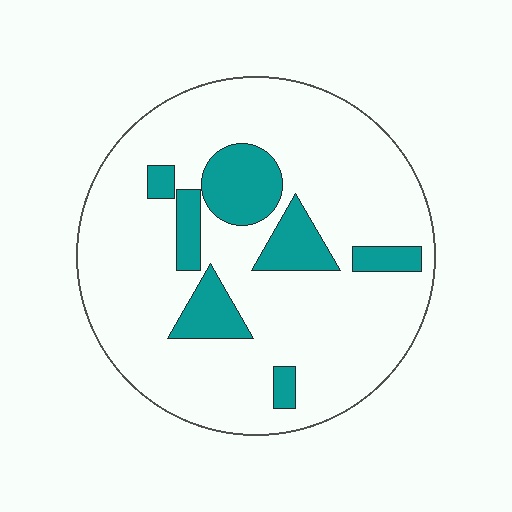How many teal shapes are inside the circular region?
7.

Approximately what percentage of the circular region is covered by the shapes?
Approximately 20%.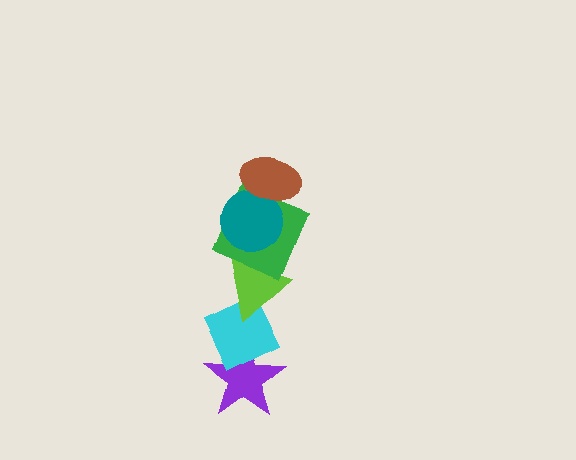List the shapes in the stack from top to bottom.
From top to bottom: the brown ellipse, the teal circle, the green square, the lime triangle, the cyan diamond, the purple star.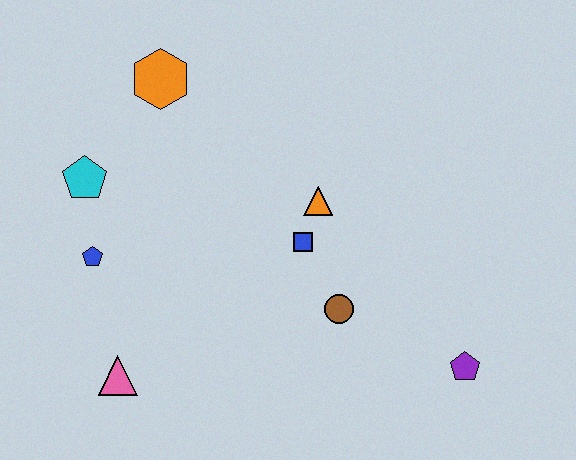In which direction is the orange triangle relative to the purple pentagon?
The orange triangle is above the purple pentagon.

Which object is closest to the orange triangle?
The blue square is closest to the orange triangle.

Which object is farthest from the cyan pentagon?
The purple pentagon is farthest from the cyan pentagon.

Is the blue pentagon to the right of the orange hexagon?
No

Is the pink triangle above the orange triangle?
No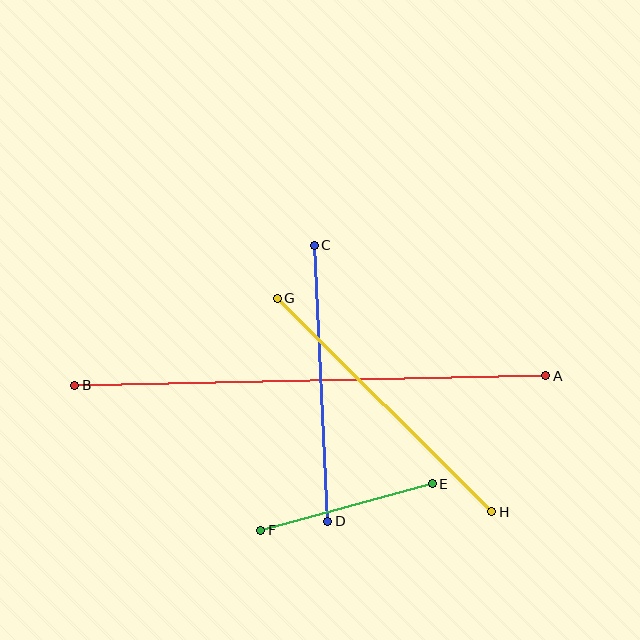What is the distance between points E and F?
The distance is approximately 178 pixels.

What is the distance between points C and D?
The distance is approximately 276 pixels.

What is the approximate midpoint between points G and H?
The midpoint is at approximately (384, 405) pixels.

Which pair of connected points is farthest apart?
Points A and B are farthest apart.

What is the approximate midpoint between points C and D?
The midpoint is at approximately (321, 383) pixels.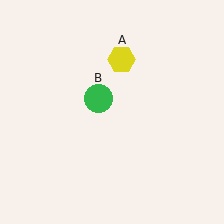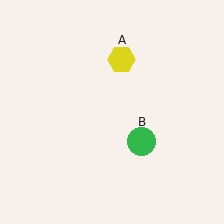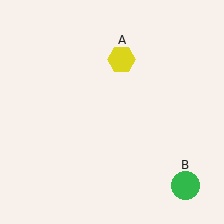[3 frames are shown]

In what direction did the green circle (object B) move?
The green circle (object B) moved down and to the right.